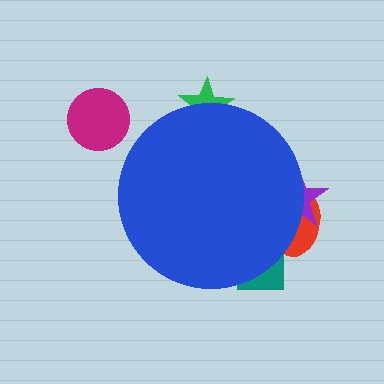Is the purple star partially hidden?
Yes, the purple star is partially hidden behind the blue circle.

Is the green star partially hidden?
Yes, the green star is partially hidden behind the blue circle.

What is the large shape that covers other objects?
A blue circle.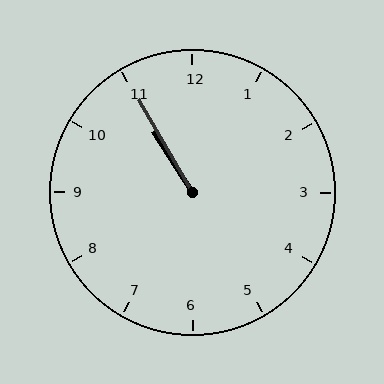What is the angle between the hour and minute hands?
Approximately 2 degrees.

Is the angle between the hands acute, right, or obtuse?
It is acute.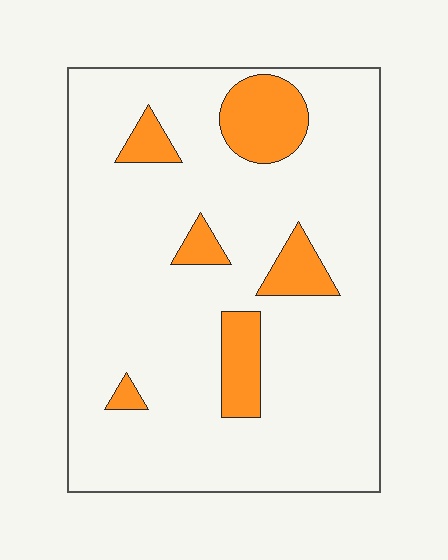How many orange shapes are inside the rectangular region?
6.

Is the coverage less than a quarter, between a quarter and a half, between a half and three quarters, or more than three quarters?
Less than a quarter.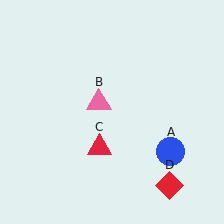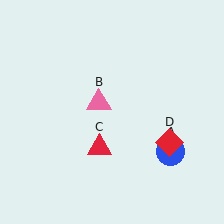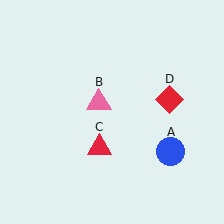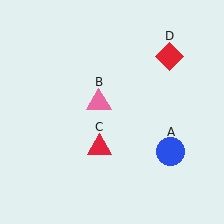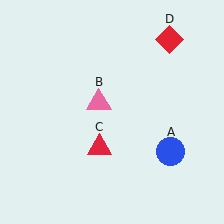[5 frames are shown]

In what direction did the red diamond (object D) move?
The red diamond (object D) moved up.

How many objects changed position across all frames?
1 object changed position: red diamond (object D).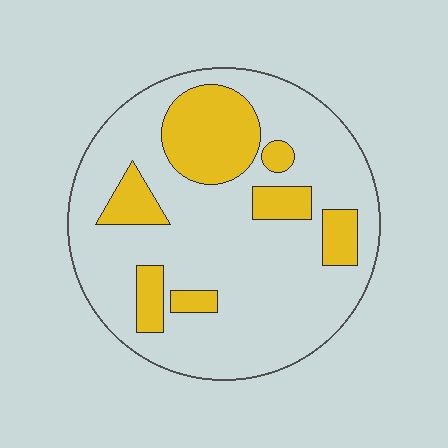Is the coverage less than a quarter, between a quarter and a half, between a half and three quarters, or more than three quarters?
Less than a quarter.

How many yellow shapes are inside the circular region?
7.